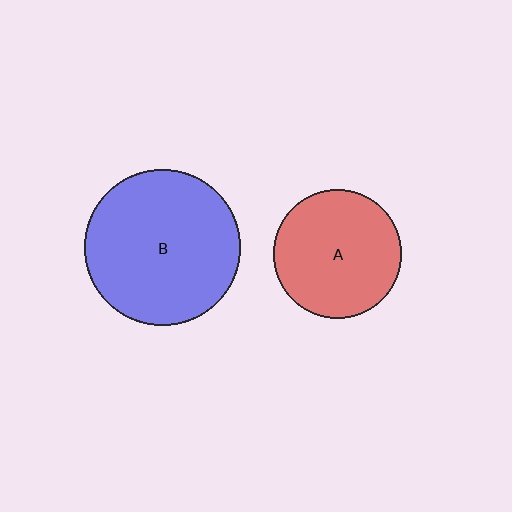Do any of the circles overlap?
No, none of the circles overlap.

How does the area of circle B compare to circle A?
Approximately 1.5 times.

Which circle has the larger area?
Circle B (blue).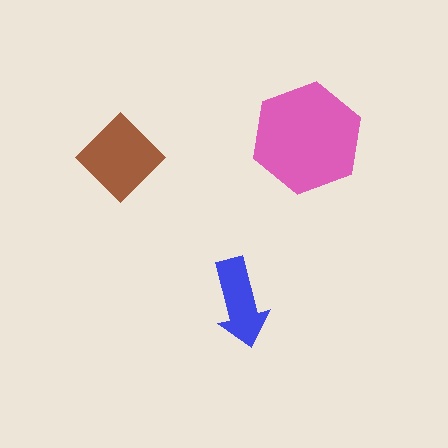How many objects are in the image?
There are 3 objects in the image.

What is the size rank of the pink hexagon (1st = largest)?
1st.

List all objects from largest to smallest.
The pink hexagon, the brown diamond, the blue arrow.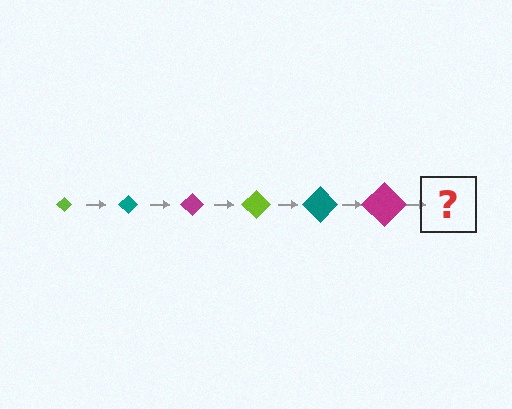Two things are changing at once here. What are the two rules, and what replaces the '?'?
The two rules are that the diamond grows larger each step and the color cycles through lime, teal, and magenta. The '?' should be a lime diamond, larger than the previous one.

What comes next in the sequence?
The next element should be a lime diamond, larger than the previous one.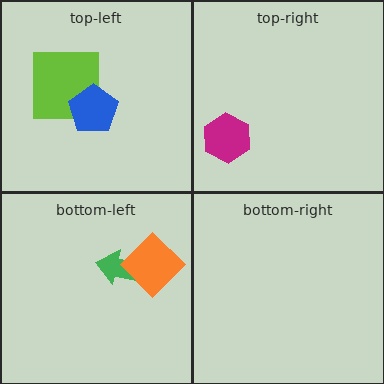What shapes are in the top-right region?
The magenta hexagon.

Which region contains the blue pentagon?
The top-left region.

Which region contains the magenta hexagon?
The top-right region.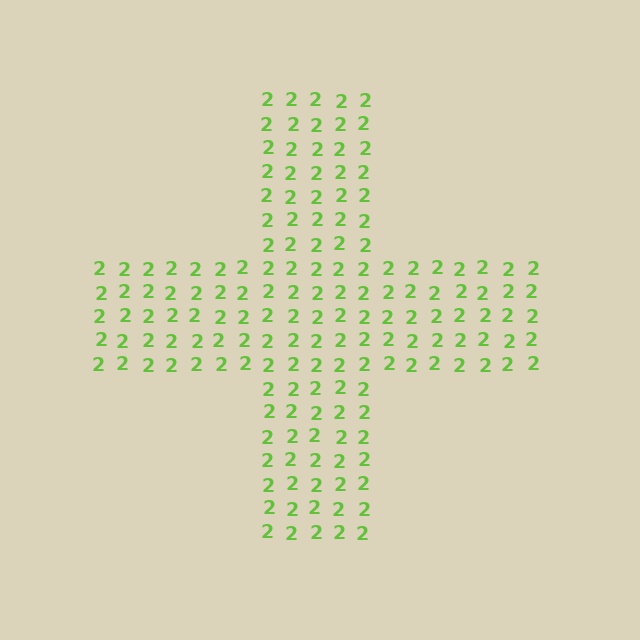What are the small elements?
The small elements are digit 2's.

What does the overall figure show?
The overall figure shows a cross.